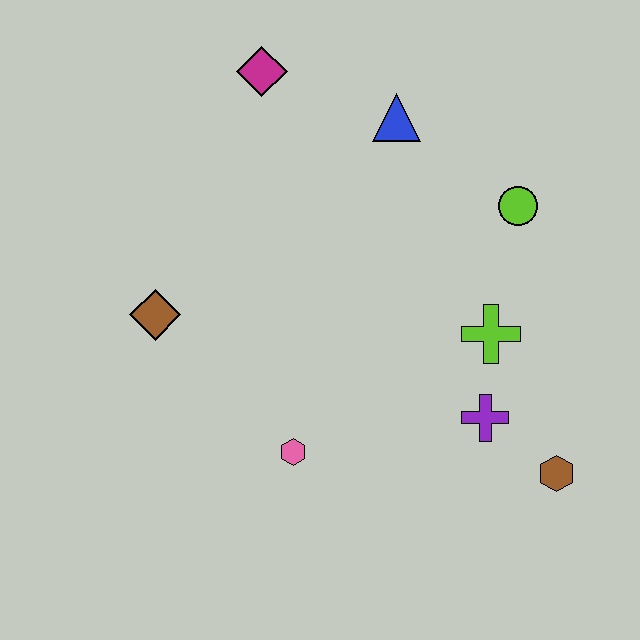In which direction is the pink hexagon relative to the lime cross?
The pink hexagon is to the left of the lime cross.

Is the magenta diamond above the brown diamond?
Yes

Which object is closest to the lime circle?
The lime cross is closest to the lime circle.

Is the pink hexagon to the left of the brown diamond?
No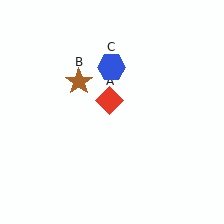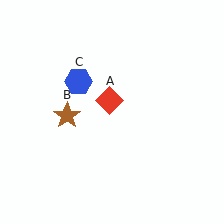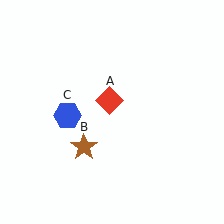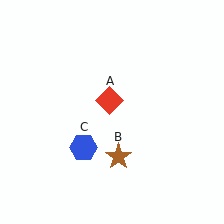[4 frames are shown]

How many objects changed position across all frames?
2 objects changed position: brown star (object B), blue hexagon (object C).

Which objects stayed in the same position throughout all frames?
Red diamond (object A) remained stationary.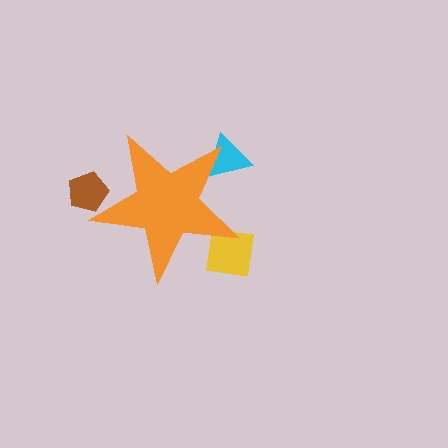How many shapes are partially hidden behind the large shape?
3 shapes are partially hidden.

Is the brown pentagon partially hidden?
Yes, the brown pentagon is partially hidden behind the orange star.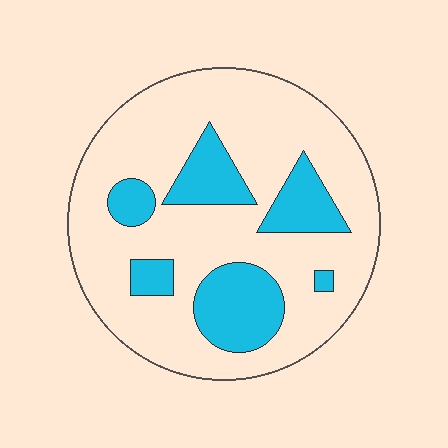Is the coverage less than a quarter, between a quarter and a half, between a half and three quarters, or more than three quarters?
Less than a quarter.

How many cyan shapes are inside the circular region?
6.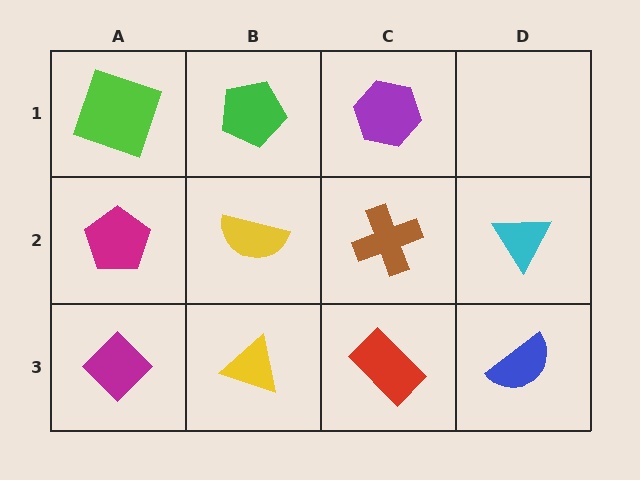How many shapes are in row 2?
4 shapes.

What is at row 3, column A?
A magenta diamond.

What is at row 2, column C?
A brown cross.